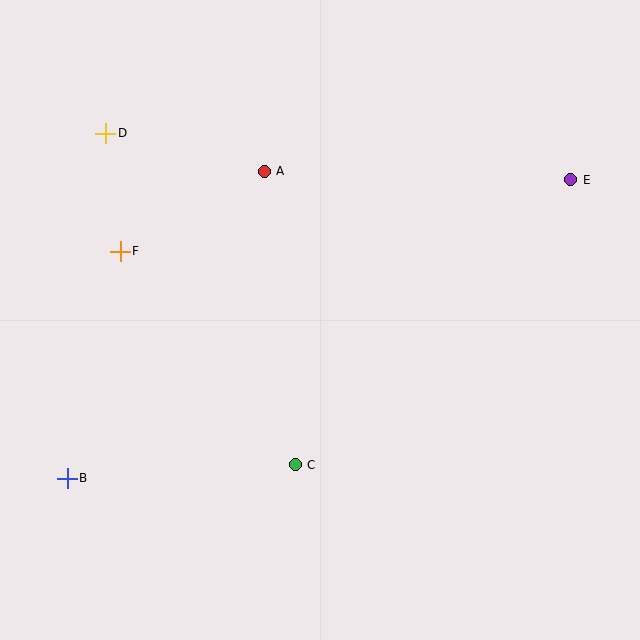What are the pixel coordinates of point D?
Point D is at (106, 133).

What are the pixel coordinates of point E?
Point E is at (571, 180).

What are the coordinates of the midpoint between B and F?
The midpoint between B and F is at (94, 365).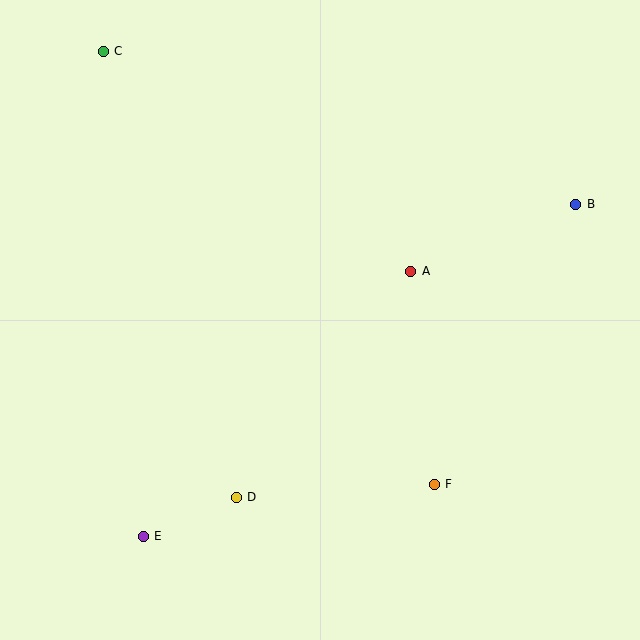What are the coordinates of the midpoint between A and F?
The midpoint between A and F is at (423, 378).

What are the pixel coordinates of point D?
Point D is at (236, 497).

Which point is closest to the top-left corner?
Point C is closest to the top-left corner.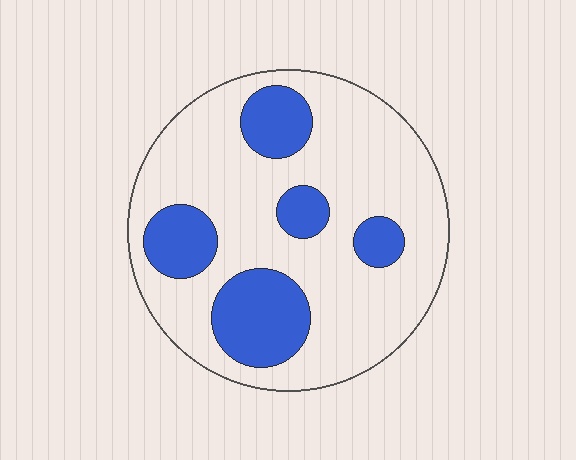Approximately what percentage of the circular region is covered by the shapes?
Approximately 25%.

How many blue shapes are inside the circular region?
5.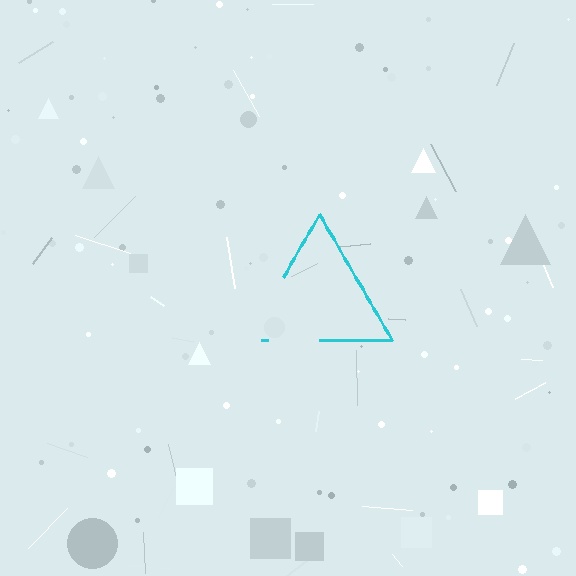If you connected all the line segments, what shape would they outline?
They would outline a triangle.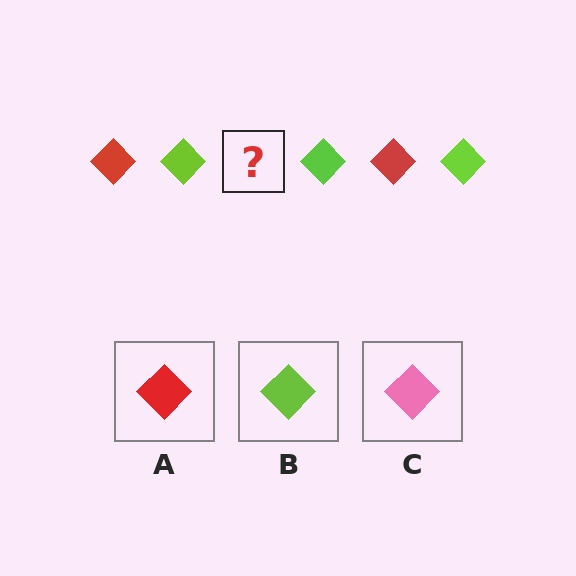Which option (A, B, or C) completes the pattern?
A.